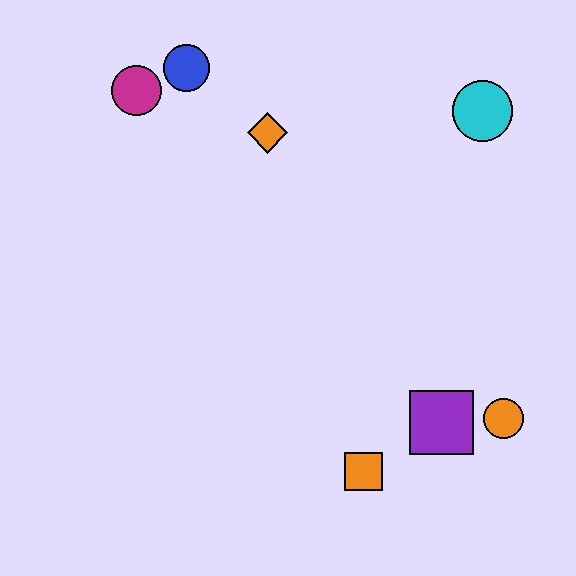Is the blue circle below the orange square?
No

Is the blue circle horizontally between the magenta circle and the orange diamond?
Yes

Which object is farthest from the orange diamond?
The orange circle is farthest from the orange diamond.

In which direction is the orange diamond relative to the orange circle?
The orange diamond is above the orange circle.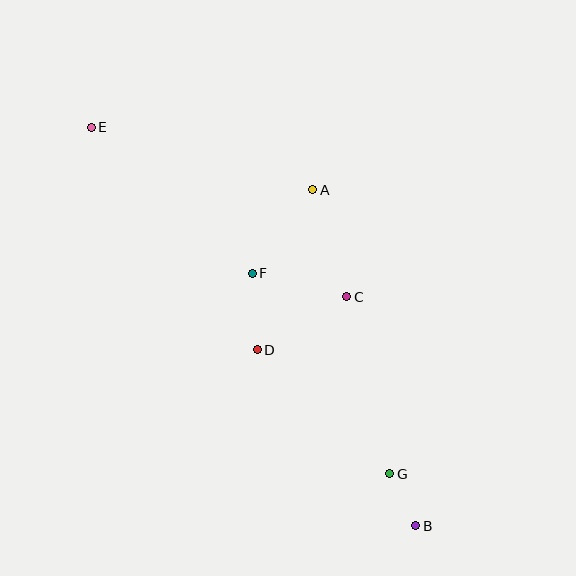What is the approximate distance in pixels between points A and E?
The distance between A and E is approximately 230 pixels.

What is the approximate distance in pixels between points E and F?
The distance between E and F is approximately 217 pixels.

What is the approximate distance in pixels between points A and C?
The distance between A and C is approximately 112 pixels.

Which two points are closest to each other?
Points B and G are closest to each other.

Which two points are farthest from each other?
Points B and E are farthest from each other.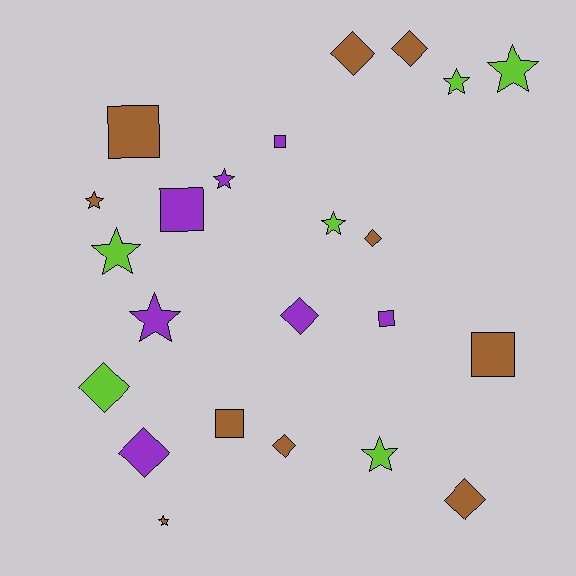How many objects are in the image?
There are 23 objects.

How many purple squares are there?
There are 3 purple squares.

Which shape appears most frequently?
Star, with 9 objects.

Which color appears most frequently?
Brown, with 10 objects.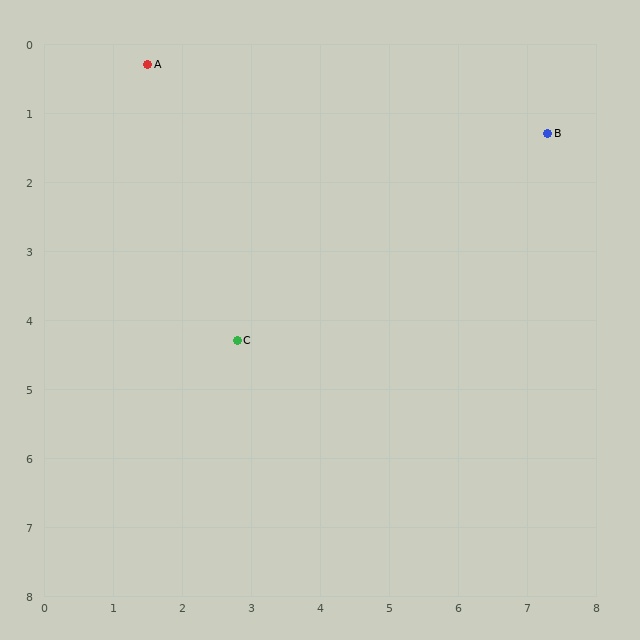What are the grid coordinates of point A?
Point A is at approximately (1.5, 0.3).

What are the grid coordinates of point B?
Point B is at approximately (7.3, 1.3).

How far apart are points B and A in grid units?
Points B and A are about 5.9 grid units apart.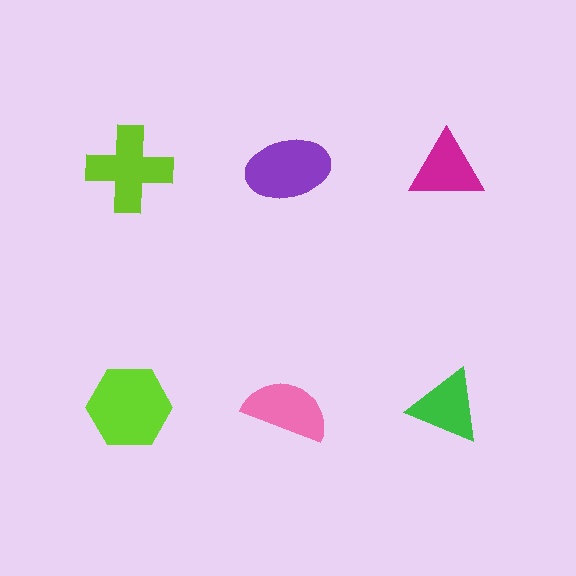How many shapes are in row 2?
3 shapes.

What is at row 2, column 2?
A pink semicircle.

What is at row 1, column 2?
A purple ellipse.